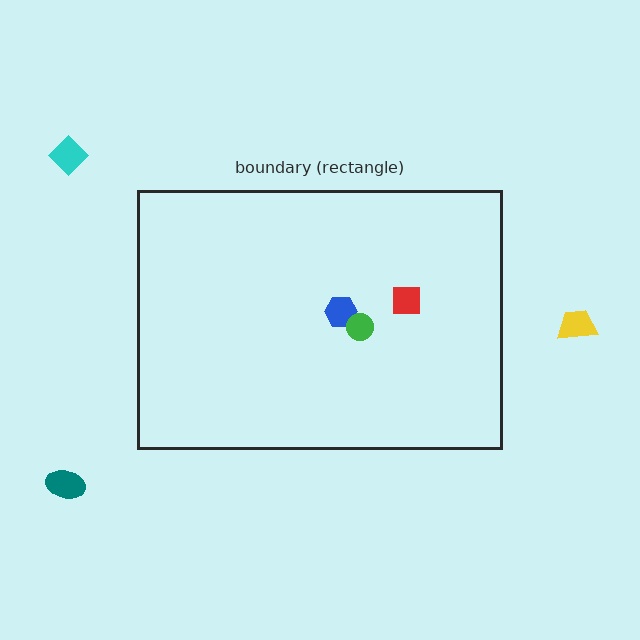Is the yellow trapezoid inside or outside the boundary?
Outside.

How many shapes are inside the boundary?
3 inside, 3 outside.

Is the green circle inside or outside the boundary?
Inside.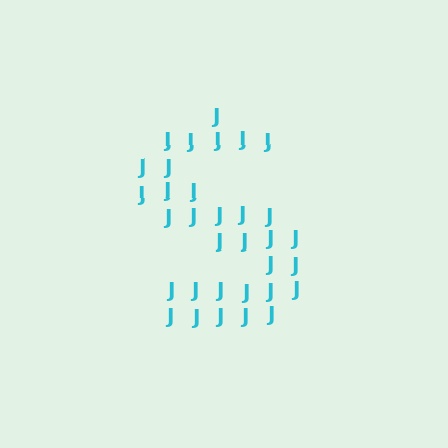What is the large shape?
The large shape is the letter S.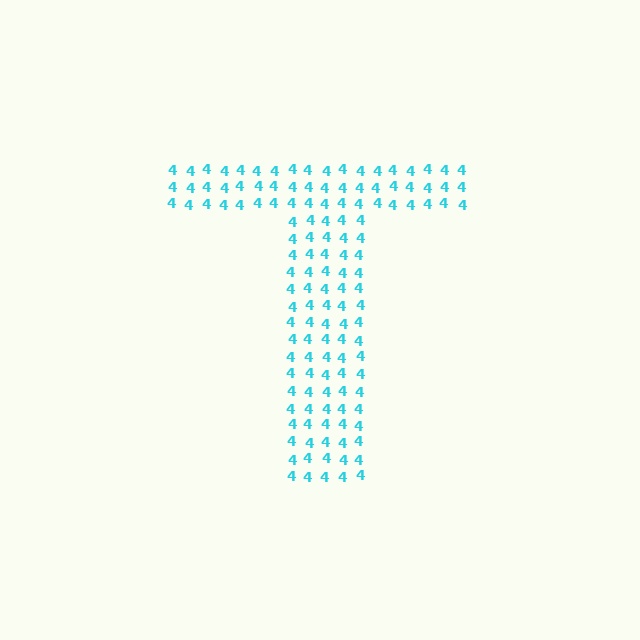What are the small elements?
The small elements are digit 4's.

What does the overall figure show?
The overall figure shows the letter T.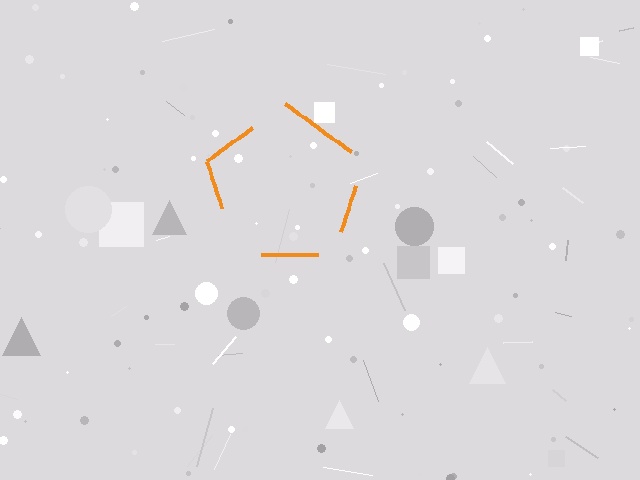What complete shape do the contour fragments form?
The contour fragments form a pentagon.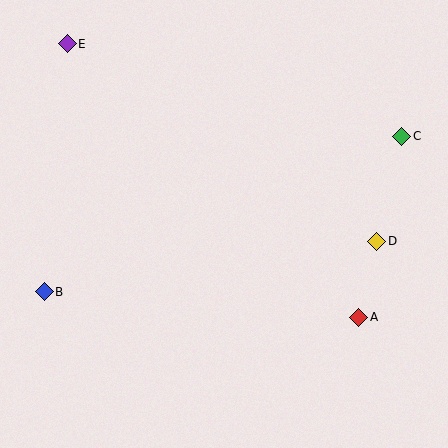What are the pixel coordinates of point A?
Point A is at (359, 317).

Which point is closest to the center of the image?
Point D at (377, 241) is closest to the center.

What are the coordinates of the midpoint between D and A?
The midpoint between D and A is at (368, 279).